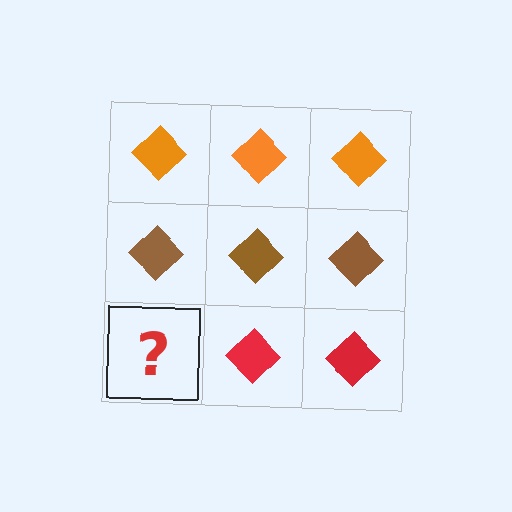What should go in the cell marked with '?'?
The missing cell should contain a red diamond.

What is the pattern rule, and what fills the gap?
The rule is that each row has a consistent color. The gap should be filled with a red diamond.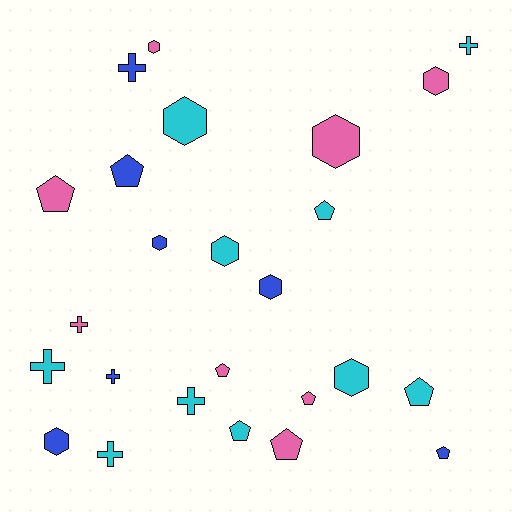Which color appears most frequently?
Cyan, with 10 objects.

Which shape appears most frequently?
Hexagon, with 9 objects.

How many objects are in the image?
There are 25 objects.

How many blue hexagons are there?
There are 3 blue hexagons.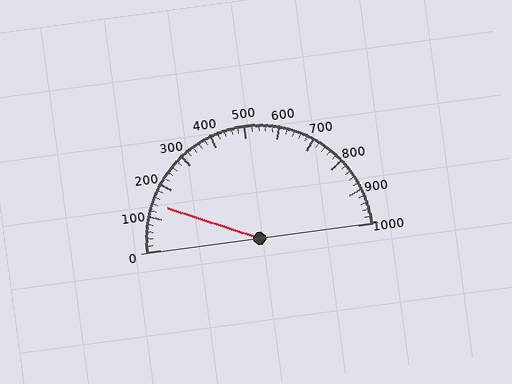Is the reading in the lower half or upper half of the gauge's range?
The reading is in the lower half of the range (0 to 1000).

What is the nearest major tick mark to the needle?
The nearest major tick mark is 100.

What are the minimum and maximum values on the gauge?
The gauge ranges from 0 to 1000.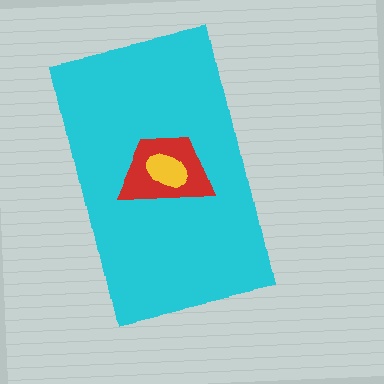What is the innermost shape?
The yellow ellipse.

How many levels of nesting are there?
3.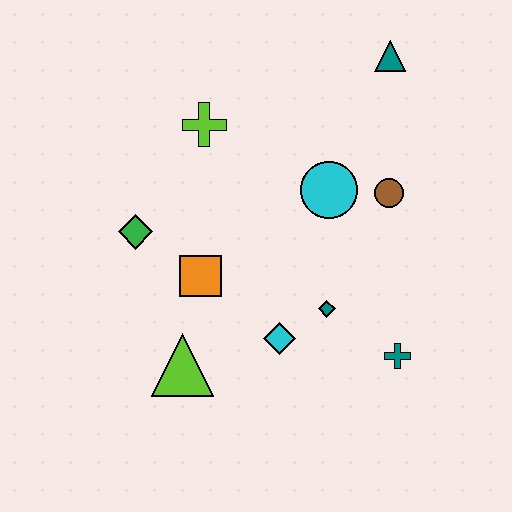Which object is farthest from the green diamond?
The teal triangle is farthest from the green diamond.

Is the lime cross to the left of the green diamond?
No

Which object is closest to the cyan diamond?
The teal diamond is closest to the cyan diamond.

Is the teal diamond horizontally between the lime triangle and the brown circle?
Yes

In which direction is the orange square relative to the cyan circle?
The orange square is to the left of the cyan circle.